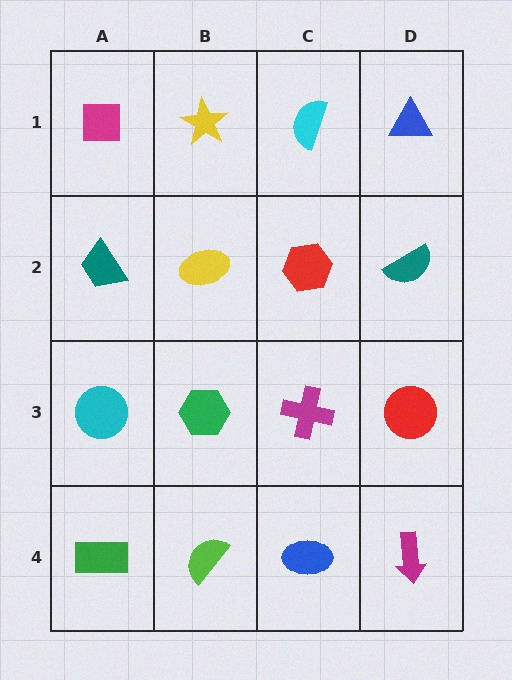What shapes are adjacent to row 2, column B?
A yellow star (row 1, column B), a green hexagon (row 3, column B), a teal trapezoid (row 2, column A), a red hexagon (row 2, column C).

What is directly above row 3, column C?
A red hexagon.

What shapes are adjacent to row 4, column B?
A green hexagon (row 3, column B), a green rectangle (row 4, column A), a blue ellipse (row 4, column C).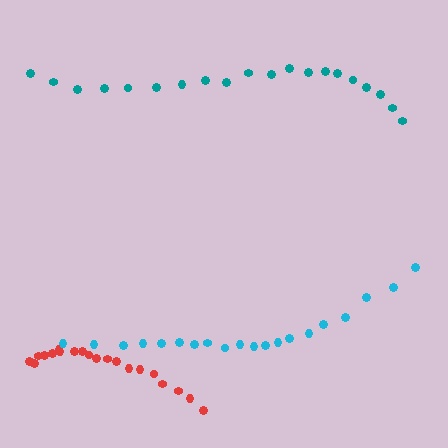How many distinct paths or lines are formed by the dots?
There are 3 distinct paths.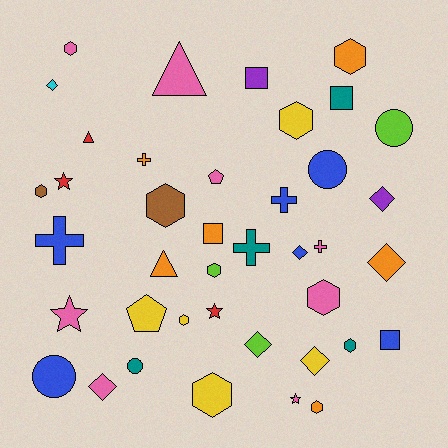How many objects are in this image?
There are 40 objects.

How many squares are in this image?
There are 4 squares.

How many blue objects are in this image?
There are 6 blue objects.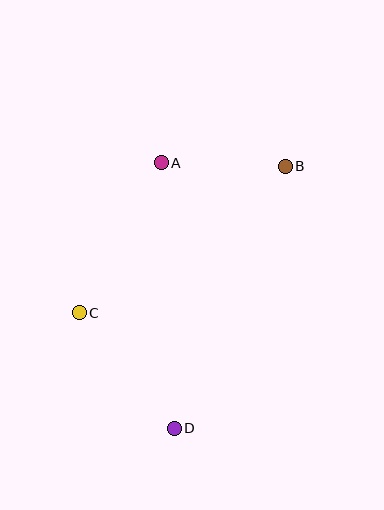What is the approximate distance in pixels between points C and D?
The distance between C and D is approximately 150 pixels.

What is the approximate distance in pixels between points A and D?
The distance between A and D is approximately 266 pixels.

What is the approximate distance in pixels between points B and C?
The distance between B and C is approximately 253 pixels.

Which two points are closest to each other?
Points A and B are closest to each other.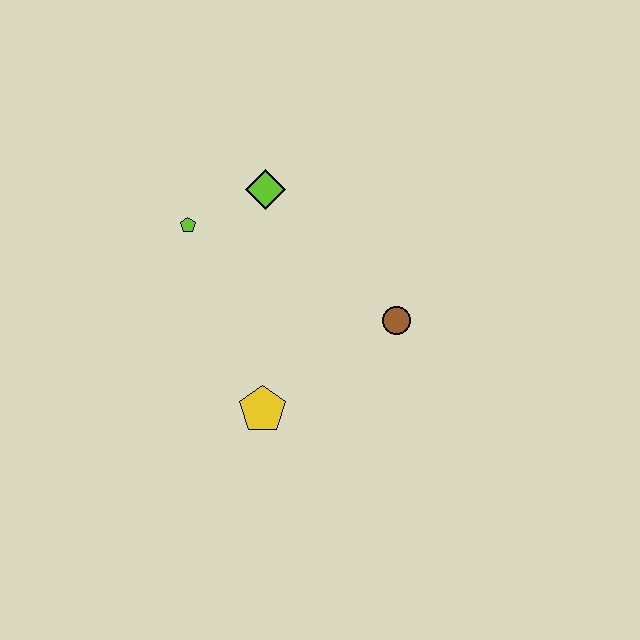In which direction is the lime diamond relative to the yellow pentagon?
The lime diamond is above the yellow pentagon.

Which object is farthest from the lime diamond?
The yellow pentagon is farthest from the lime diamond.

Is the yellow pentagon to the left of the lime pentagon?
No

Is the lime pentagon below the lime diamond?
Yes